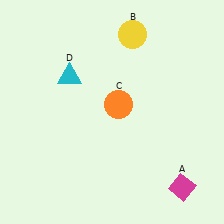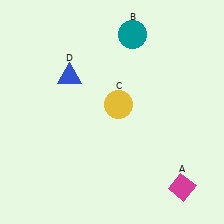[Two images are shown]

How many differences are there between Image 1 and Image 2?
There are 3 differences between the two images.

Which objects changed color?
B changed from yellow to teal. C changed from orange to yellow. D changed from cyan to blue.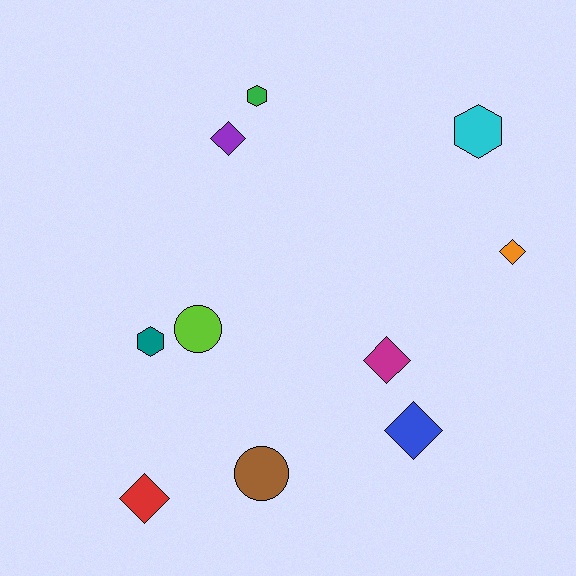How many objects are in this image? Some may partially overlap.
There are 10 objects.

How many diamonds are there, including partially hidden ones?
There are 5 diamonds.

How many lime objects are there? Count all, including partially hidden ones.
There is 1 lime object.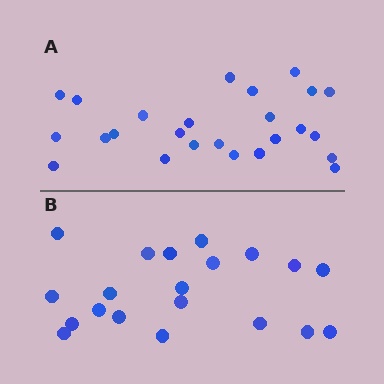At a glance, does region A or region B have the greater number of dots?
Region A (the top region) has more dots.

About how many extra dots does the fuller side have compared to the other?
Region A has about 5 more dots than region B.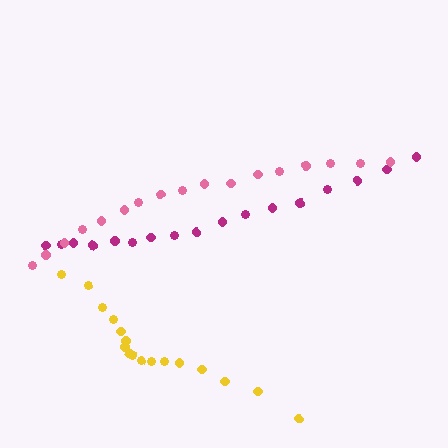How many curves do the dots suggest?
There are 3 distinct paths.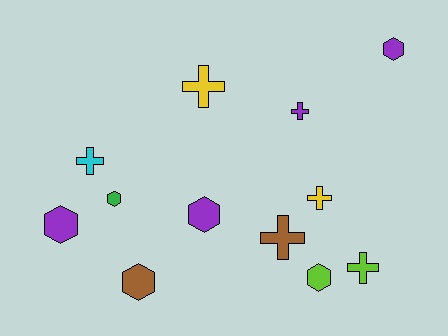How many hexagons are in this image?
There are 6 hexagons.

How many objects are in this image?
There are 12 objects.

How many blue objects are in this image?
There are no blue objects.